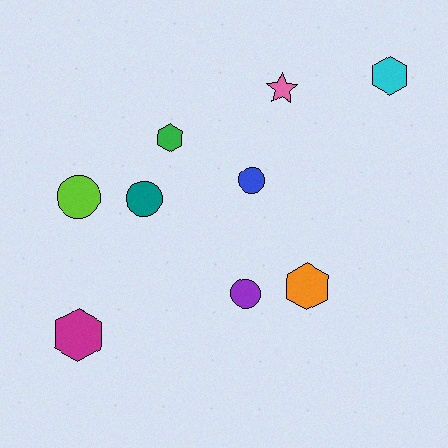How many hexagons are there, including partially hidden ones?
There are 4 hexagons.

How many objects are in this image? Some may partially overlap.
There are 9 objects.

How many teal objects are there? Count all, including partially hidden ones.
There is 1 teal object.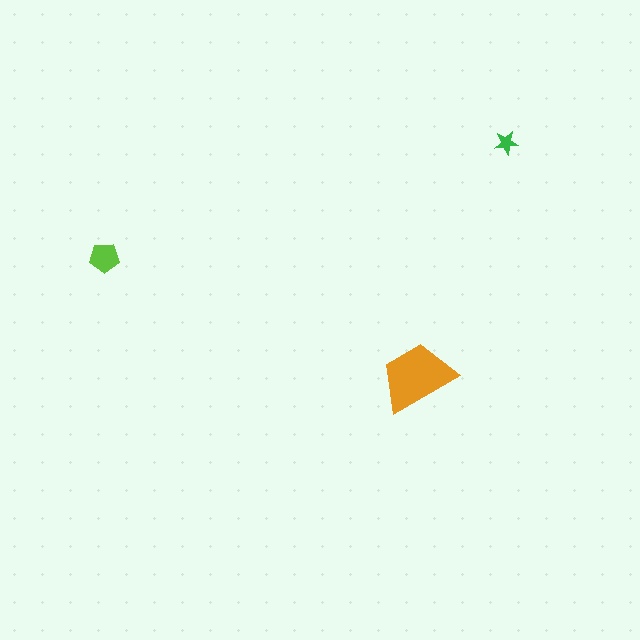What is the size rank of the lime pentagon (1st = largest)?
2nd.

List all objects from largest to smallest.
The orange trapezoid, the lime pentagon, the green star.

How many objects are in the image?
There are 3 objects in the image.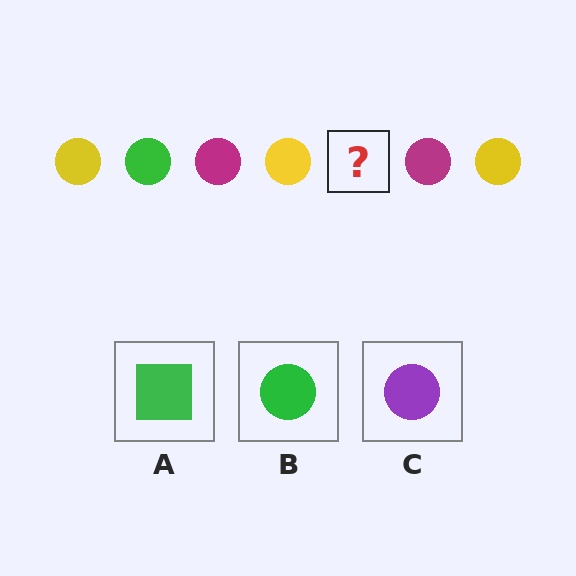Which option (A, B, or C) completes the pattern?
B.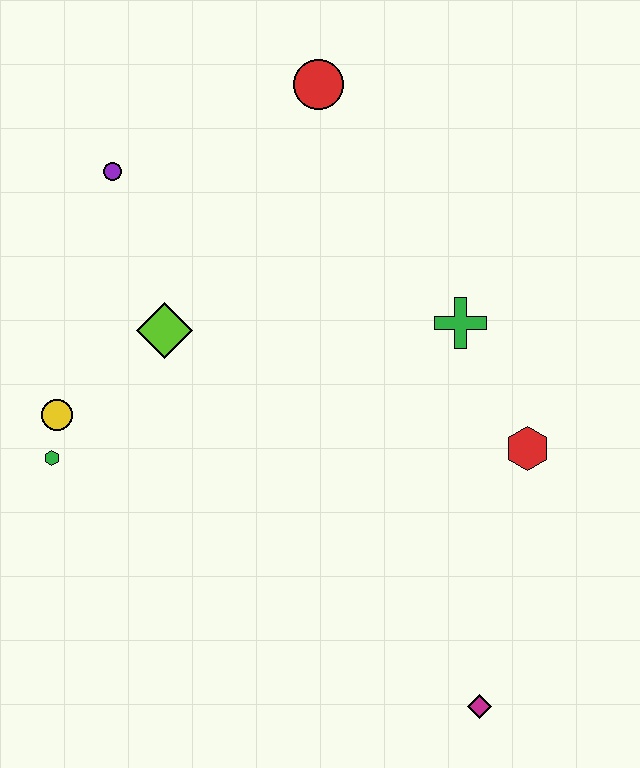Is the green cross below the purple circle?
Yes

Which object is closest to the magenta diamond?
The red hexagon is closest to the magenta diamond.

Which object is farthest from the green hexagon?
The magenta diamond is farthest from the green hexagon.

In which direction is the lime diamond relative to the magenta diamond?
The lime diamond is above the magenta diamond.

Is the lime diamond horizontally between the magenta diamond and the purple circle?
Yes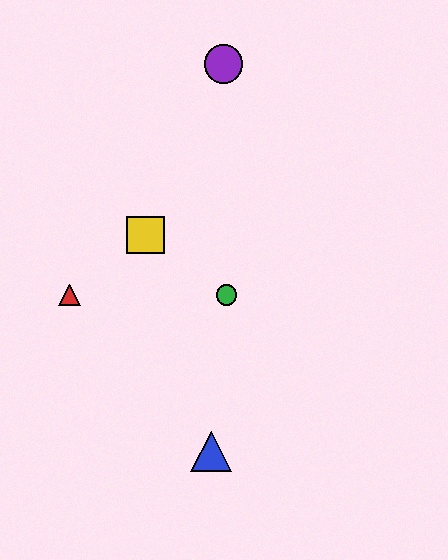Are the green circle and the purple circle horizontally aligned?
No, the green circle is at y≈295 and the purple circle is at y≈64.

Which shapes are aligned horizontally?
The red triangle, the green circle are aligned horizontally.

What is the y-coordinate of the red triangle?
The red triangle is at y≈295.